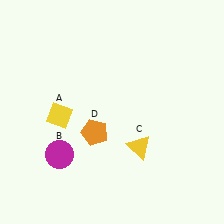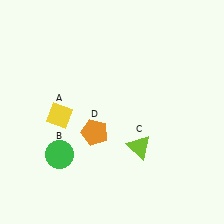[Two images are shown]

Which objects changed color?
B changed from magenta to green. C changed from yellow to lime.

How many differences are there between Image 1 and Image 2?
There are 2 differences between the two images.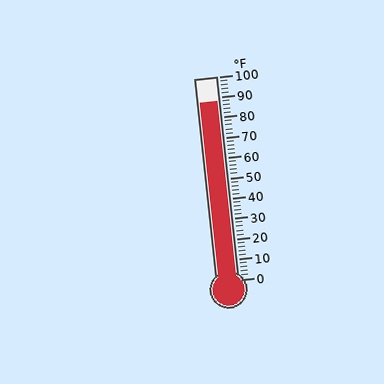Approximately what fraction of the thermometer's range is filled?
The thermometer is filled to approximately 90% of its range.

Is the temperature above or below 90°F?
The temperature is below 90°F.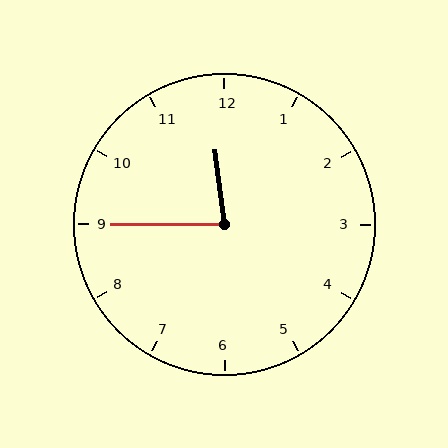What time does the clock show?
11:45.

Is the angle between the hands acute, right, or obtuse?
It is acute.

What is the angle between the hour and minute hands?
Approximately 82 degrees.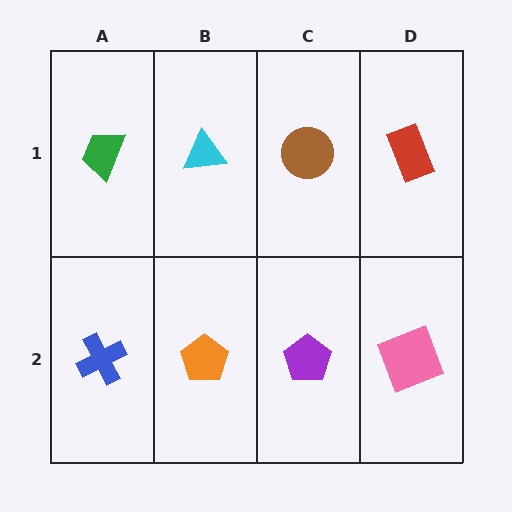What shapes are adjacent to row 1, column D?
A pink square (row 2, column D), a brown circle (row 1, column C).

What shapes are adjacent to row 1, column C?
A purple pentagon (row 2, column C), a cyan triangle (row 1, column B), a red rectangle (row 1, column D).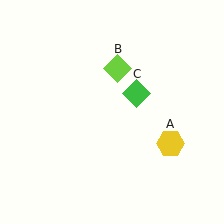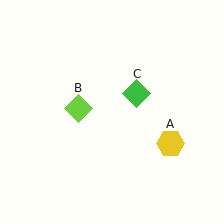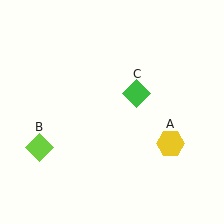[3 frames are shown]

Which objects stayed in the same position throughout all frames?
Yellow hexagon (object A) and green diamond (object C) remained stationary.